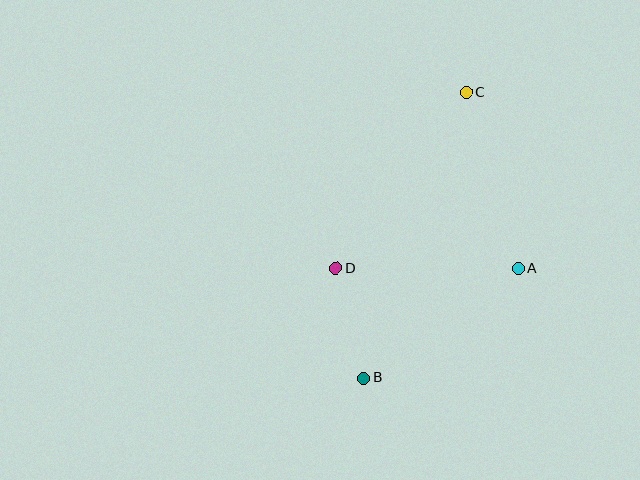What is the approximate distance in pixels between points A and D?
The distance between A and D is approximately 183 pixels.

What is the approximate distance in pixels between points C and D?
The distance between C and D is approximately 219 pixels.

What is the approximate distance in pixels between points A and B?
The distance between A and B is approximately 189 pixels.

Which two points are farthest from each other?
Points B and C are farthest from each other.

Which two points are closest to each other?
Points B and D are closest to each other.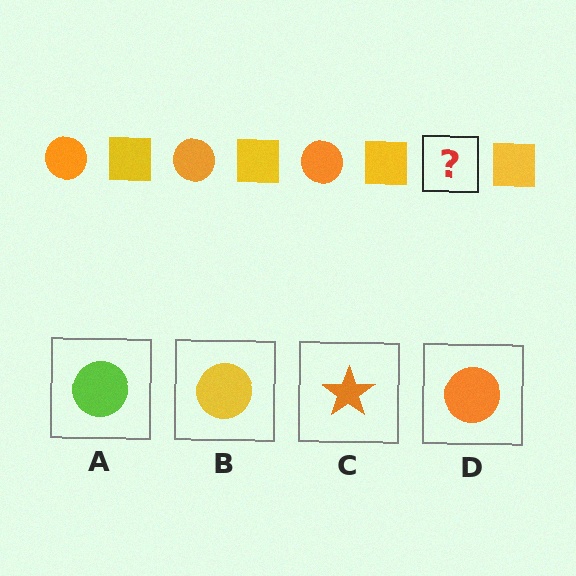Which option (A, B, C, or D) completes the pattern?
D.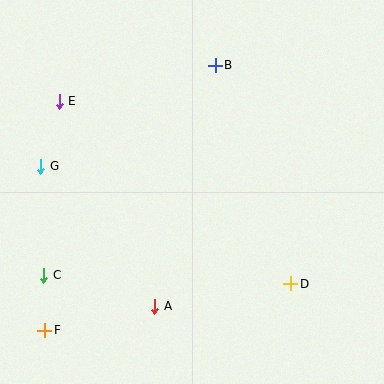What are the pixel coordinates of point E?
Point E is at (59, 101).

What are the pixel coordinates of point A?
Point A is at (155, 306).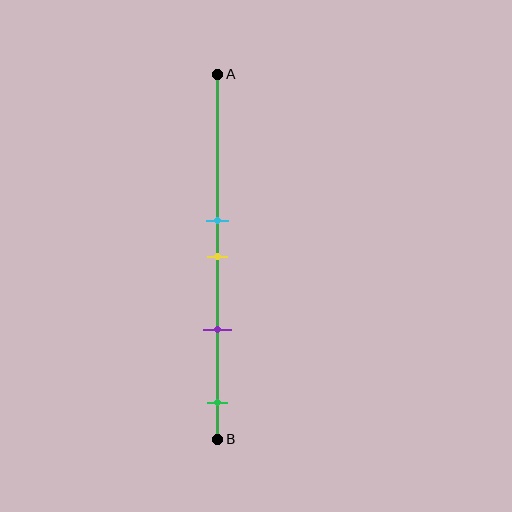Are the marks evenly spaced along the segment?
No, the marks are not evenly spaced.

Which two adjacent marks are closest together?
The cyan and yellow marks are the closest adjacent pair.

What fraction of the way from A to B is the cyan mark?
The cyan mark is approximately 40% (0.4) of the way from A to B.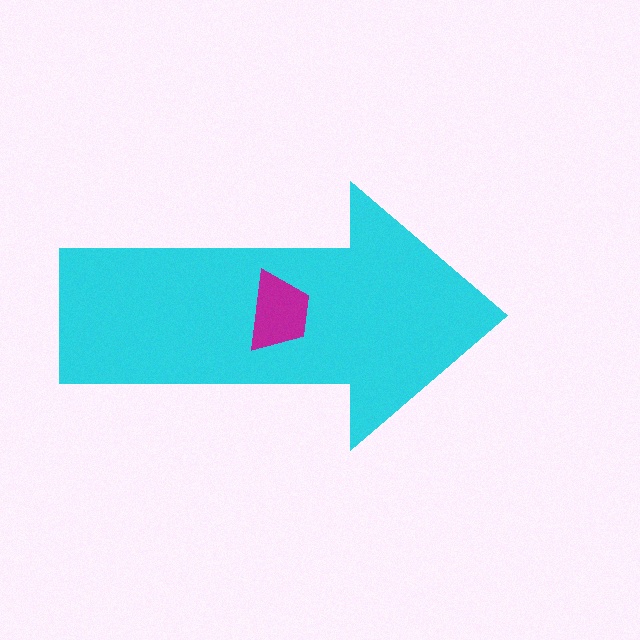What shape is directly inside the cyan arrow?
The magenta trapezoid.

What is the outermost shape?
The cyan arrow.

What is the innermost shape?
The magenta trapezoid.